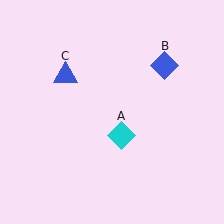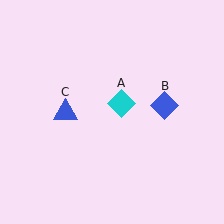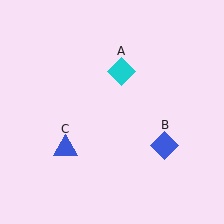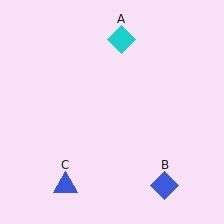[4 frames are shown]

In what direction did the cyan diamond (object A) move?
The cyan diamond (object A) moved up.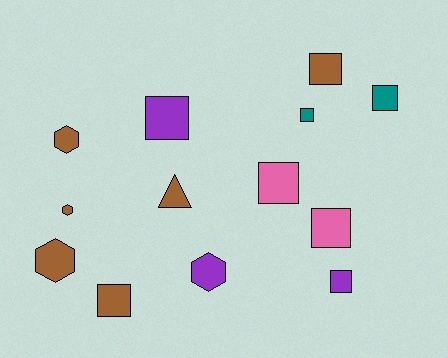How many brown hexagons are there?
There are 3 brown hexagons.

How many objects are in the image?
There are 13 objects.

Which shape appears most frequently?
Square, with 8 objects.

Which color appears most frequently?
Brown, with 6 objects.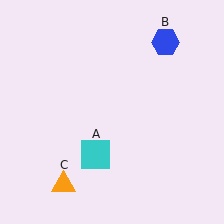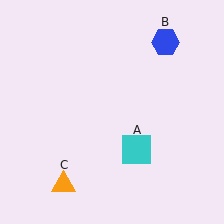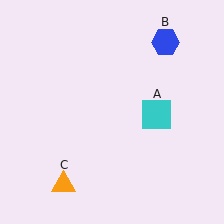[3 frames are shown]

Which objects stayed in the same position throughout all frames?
Blue hexagon (object B) and orange triangle (object C) remained stationary.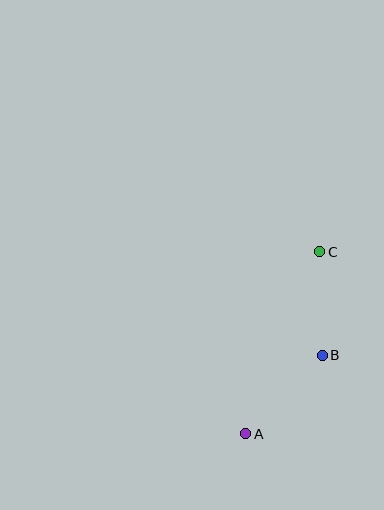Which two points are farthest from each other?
Points A and C are farthest from each other.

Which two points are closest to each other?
Points B and C are closest to each other.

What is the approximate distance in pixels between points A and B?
The distance between A and B is approximately 109 pixels.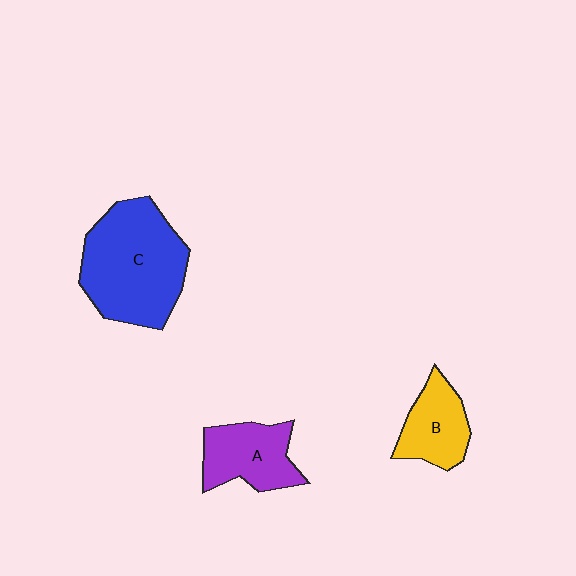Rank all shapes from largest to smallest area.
From largest to smallest: C (blue), A (purple), B (yellow).